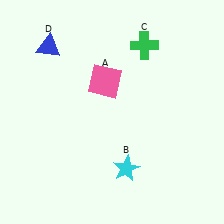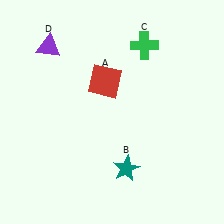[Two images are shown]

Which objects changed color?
A changed from pink to red. B changed from cyan to teal. D changed from blue to purple.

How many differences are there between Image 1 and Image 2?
There are 3 differences between the two images.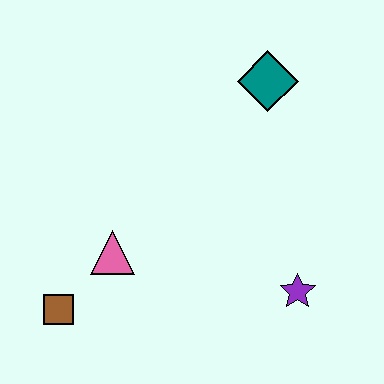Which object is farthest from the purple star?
The brown square is farthest from the purple star.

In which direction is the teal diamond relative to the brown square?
The teal diamond is above the brown square.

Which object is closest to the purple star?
The pink triangle is closest to the purple star.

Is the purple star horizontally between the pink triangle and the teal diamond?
No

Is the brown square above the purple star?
No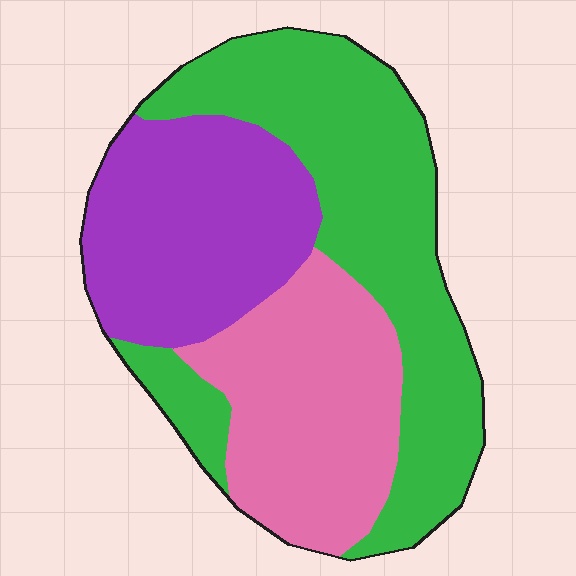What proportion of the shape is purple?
Purple covers 28% of the shape.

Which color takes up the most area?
Green, at roughly 45%.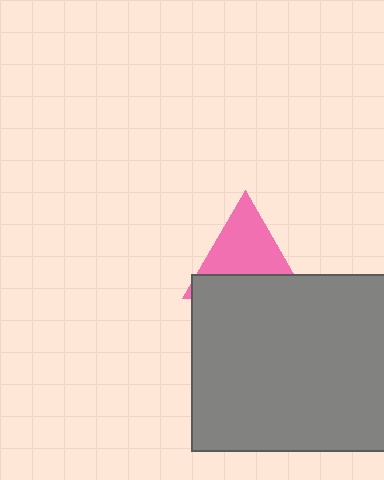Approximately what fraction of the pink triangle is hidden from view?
Roughly 41% of the pink triangle is hidden behind the gray rectangle.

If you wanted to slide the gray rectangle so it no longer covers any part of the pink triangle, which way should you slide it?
Slide it down — that is the most direct way to separate the two shapes.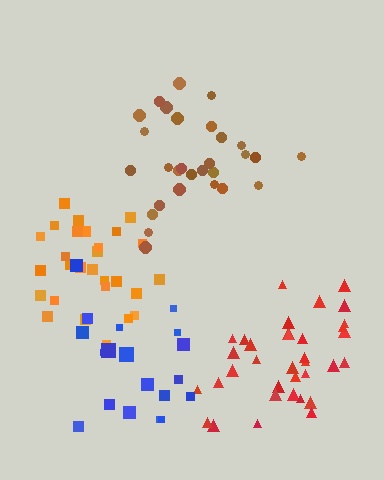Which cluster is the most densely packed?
Brown.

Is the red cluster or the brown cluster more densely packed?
Brown.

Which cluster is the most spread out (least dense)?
Blue.